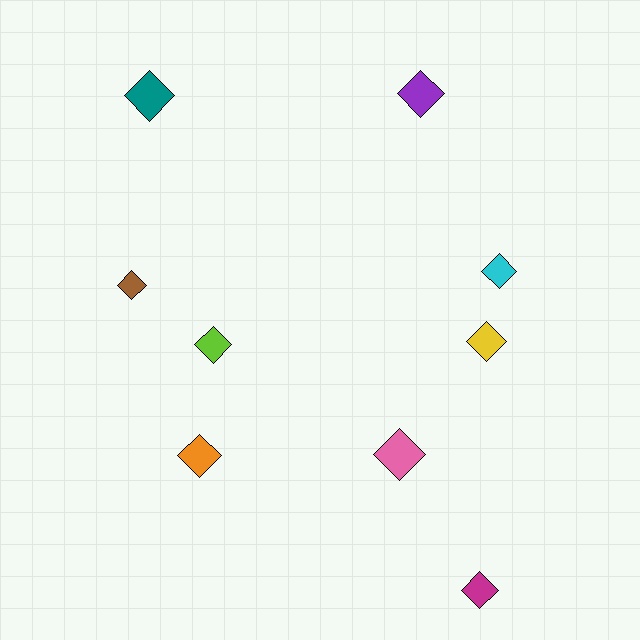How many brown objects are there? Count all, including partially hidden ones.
There is 1 brown object.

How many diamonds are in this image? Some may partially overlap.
There are 9 diamonds.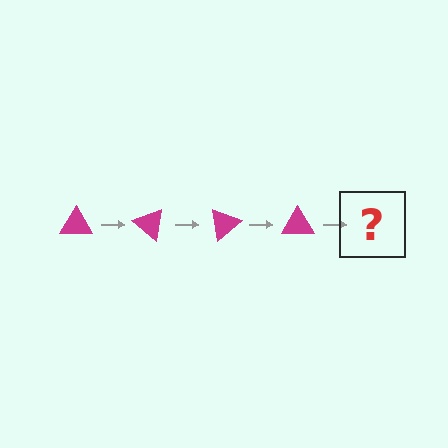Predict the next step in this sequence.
The next step is a magenta triangle rotated 160 degrees.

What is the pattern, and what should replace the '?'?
The pattern is that the triangle rotates 40 degrees each step. The '?' should be a magenta triangle rotated 160 degrees.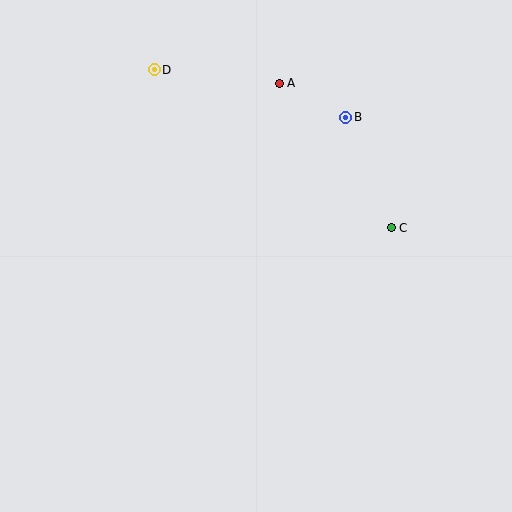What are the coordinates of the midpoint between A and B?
The midpoint between A and B is at (312, 100).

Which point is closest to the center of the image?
Point C at (391, 228) is closest to the center.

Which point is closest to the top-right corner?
Point B is closest to the top-right corner.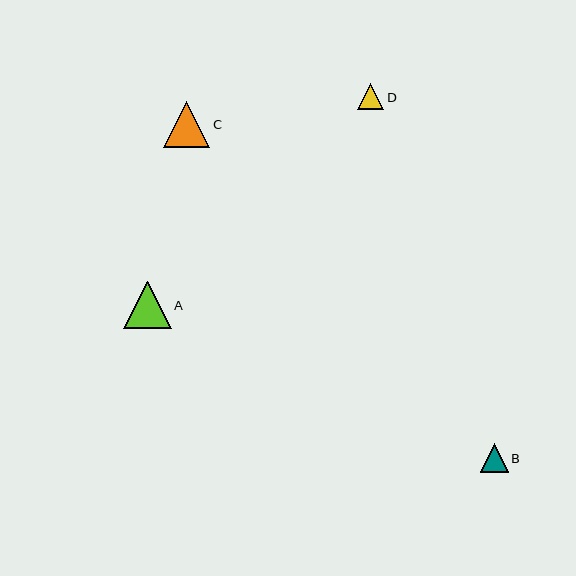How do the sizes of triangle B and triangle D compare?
Triangle B and triangle D are approximately the same size.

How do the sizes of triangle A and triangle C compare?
Triangle A and triangle C are approximately the same size.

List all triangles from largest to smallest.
From largest to smallest: A, C, B, D.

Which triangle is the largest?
Triangle A is the largest with a size of approximately 47 pixels.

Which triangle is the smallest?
Triangle D is the smallest with a size of approximately 27 pixels.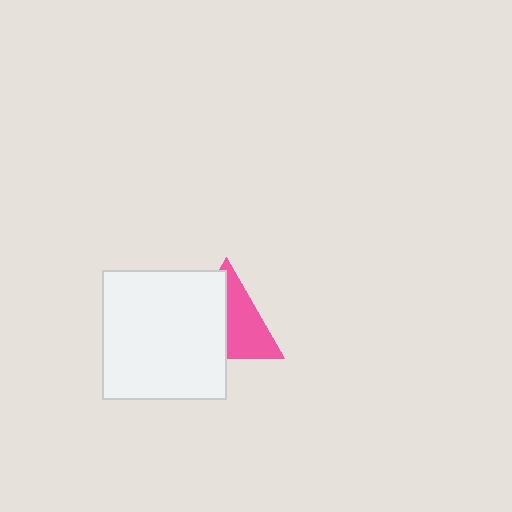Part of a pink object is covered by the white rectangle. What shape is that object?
It is a triangle.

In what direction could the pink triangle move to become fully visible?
The pink triangle could move right. That would shift it out from behind the white rectangle entirely.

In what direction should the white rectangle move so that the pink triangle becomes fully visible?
The white rectangle should move left. That is the shortest direction to clear the overlap and leave the pink triangle fully visible.